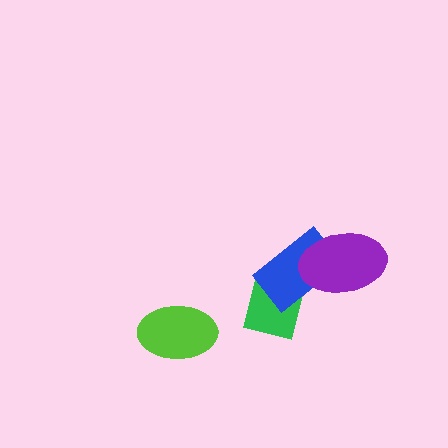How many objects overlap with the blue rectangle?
2 objects overlap with the blue rectangle.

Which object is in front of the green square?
The blue rectangle is in front of the green square.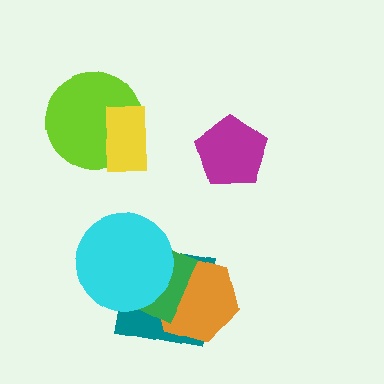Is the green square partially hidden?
Yes, it is partially covered by another shape.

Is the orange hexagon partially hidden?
Yes, it is partially covered by another shape.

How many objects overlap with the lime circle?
1 object overlaps with the lime circle.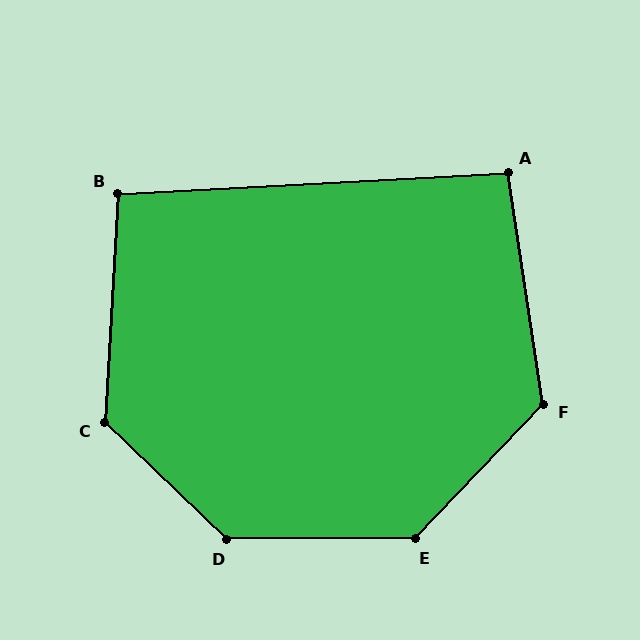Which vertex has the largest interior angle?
D, at approximately 136 degrees.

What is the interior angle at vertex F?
Approximately 128 degrees (obtuse).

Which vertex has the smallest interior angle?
A, at approximately 96 degrees.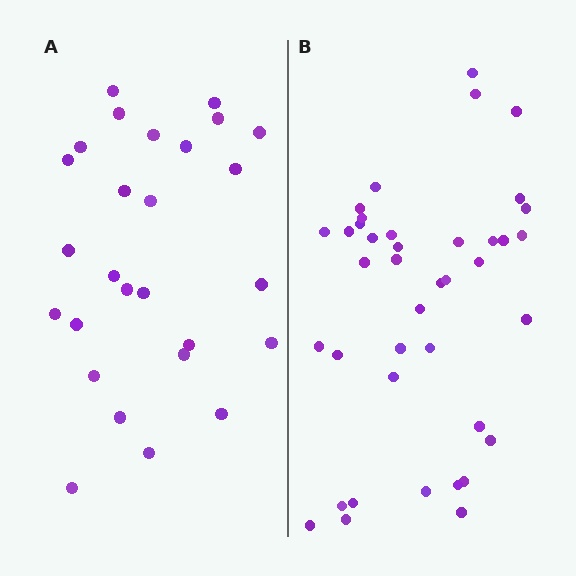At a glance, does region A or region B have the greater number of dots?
Region B (the right region) has more dots.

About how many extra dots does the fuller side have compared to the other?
Region B has approximately 15 more dots than region A.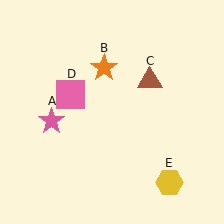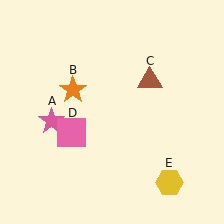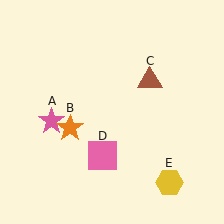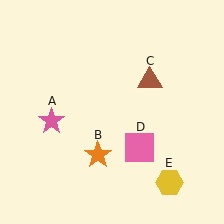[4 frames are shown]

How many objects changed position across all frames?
2 objects changed position: orange star (object B), pink square (object D).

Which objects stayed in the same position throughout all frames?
Pink star (object A) and brown triangle (object C) and yellow hexagon (object E) remained stationary.